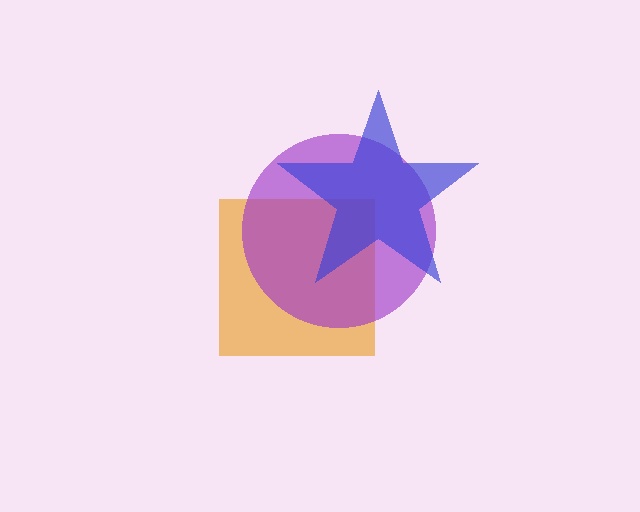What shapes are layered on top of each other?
The layered shapes are: an orange square, a purple circle, a blue star.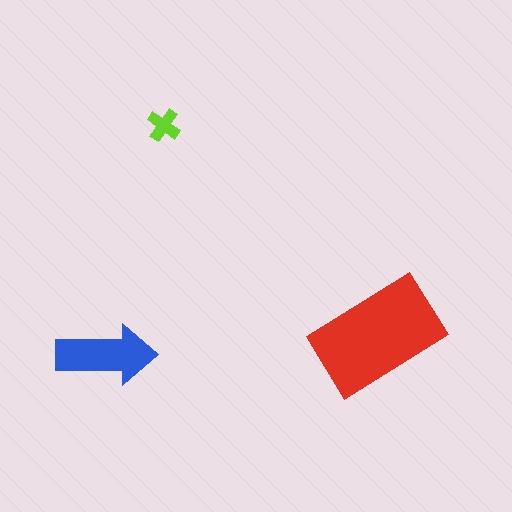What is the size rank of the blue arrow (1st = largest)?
2nd.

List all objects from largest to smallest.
The red rectangle, the blue arrow, the lime cross.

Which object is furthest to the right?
The red rectangle is rightmost.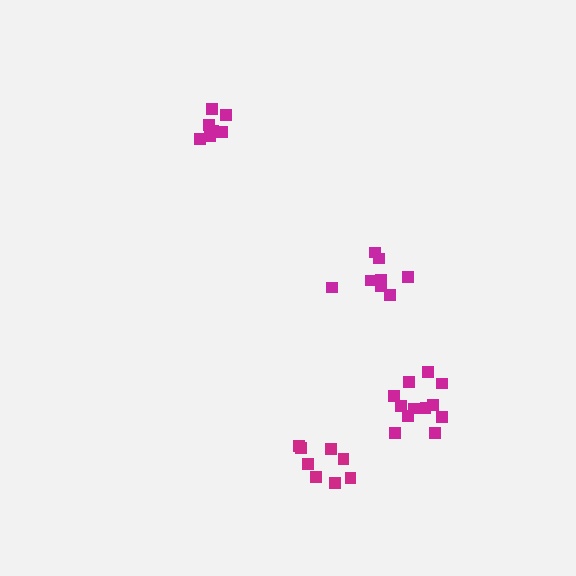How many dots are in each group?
Group 1: 7 dots, Group 2: 8 dots, Group 3: 8 dots, Group 4: 12 dots (35 total).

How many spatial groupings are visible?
There are 4 spatial groupings.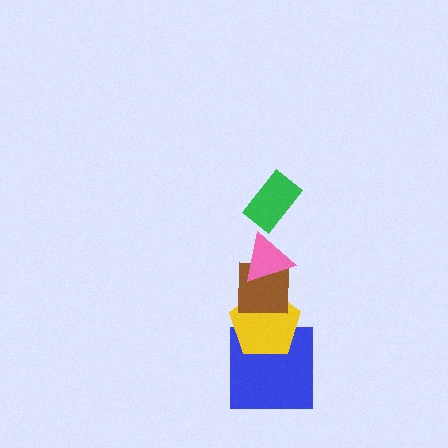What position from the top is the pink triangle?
The pink triangle is 2nd from the top.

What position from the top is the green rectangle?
The green rectangle is 1st from the top.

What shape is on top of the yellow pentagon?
The brown square is on top of the yellow pentagon.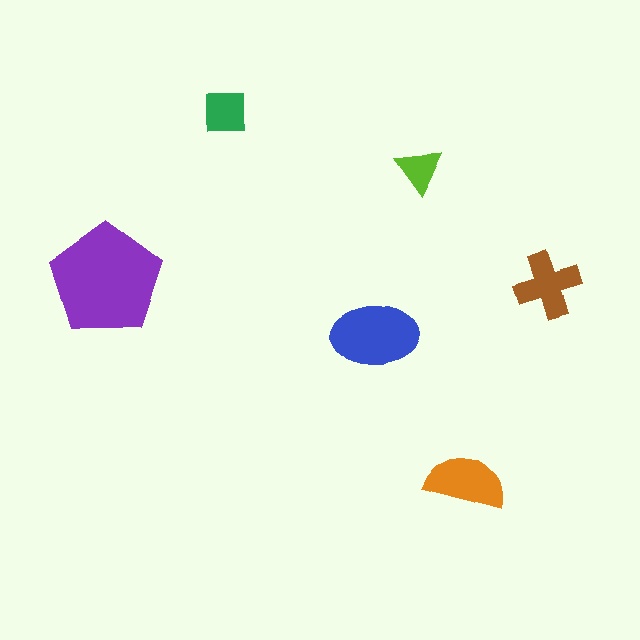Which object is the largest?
The purple pentagon.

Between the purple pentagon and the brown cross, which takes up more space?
The purple pentagon.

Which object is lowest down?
The orange semicircle is bottommost.